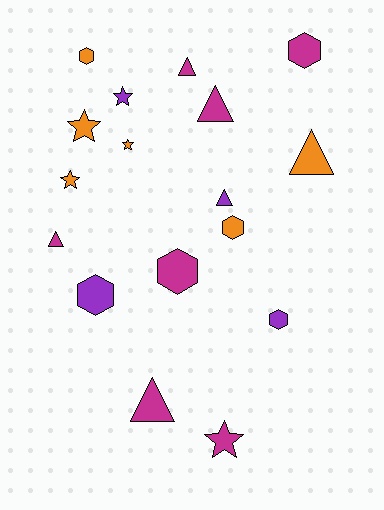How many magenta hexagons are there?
There are 2 magenta hexagons.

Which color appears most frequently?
Magenta, with 7 objects.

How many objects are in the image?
There are 17 objects.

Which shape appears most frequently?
Hexagon, with 6 objects.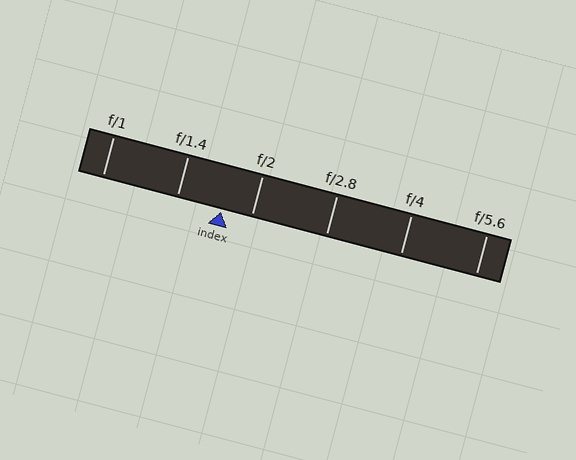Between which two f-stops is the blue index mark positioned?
The index mark is between f/1.4 and f/2.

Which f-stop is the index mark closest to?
The index mark is closest to f/2.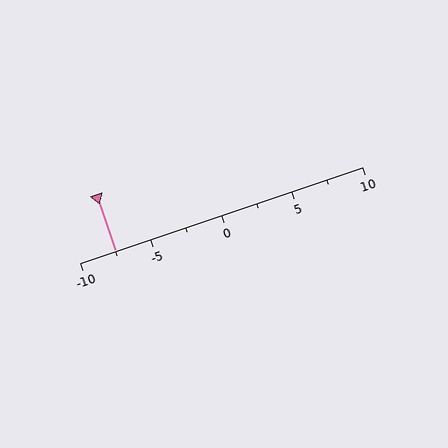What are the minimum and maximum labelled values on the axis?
The axis runs from -10 to 10.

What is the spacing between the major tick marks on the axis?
The major ticks are spaced 5 apart.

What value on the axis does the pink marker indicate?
The marker indicates approximately -7.5.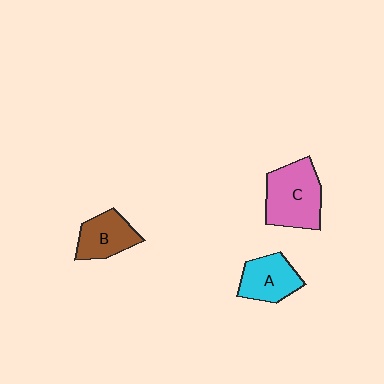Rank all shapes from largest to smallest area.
From largest to smallest: C (pink), A (cyan), B (brown).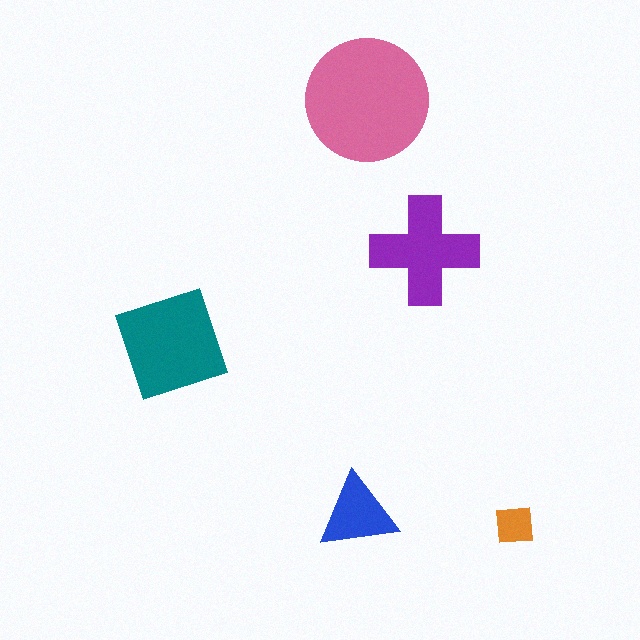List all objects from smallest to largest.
The orange square, the blue triangle, the purple cross, the teal diamond, the pink circle.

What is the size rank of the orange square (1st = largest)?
5th.